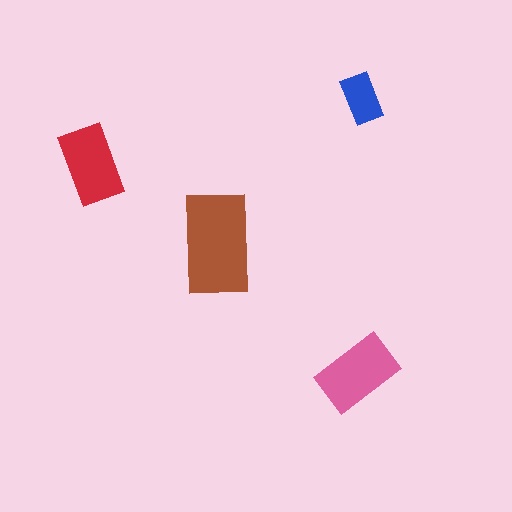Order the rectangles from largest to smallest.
the brown one, the pink one, the red one, the blue one.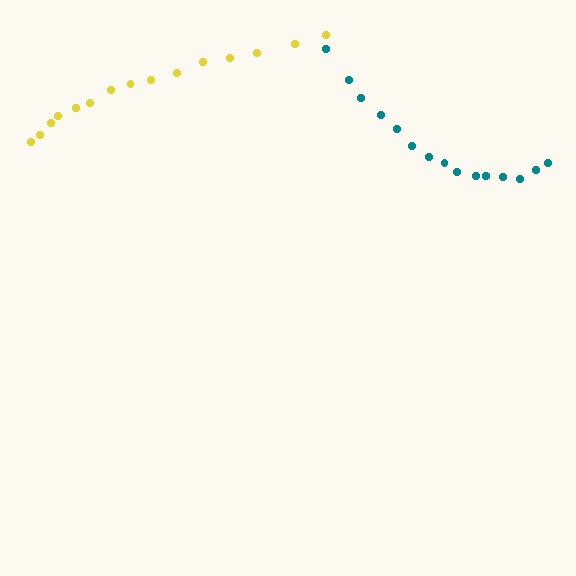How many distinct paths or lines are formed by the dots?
There are 2 distinct paths.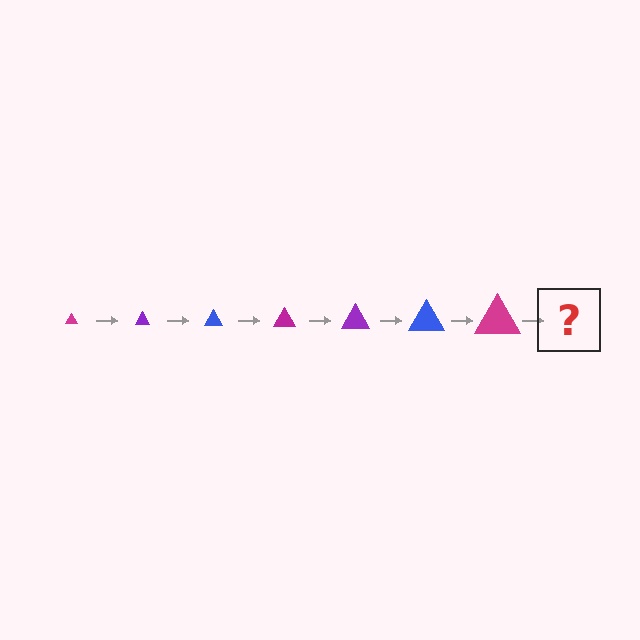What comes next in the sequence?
The next element should be a purple triangle, larger than the previous one.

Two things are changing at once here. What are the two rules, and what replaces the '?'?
The two rules are that the triangle grows larger each step and the color cycles through magenta, purple, and blue. The '?' should be a purple triangle, larger than the previous one.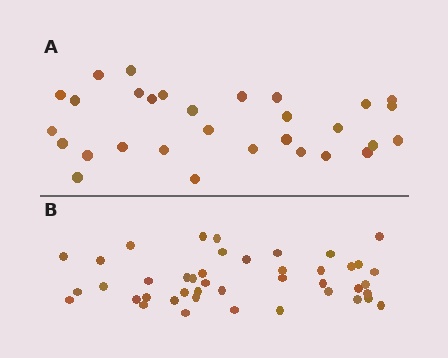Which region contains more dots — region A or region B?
Region B (the bottom region) has more dots.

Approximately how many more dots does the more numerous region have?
Region B has approximately 15 more dots than region A.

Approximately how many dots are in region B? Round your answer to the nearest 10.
About 40 dots. (The exact count is 43, which rounds to 40.)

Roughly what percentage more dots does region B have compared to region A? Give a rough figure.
About 45% more.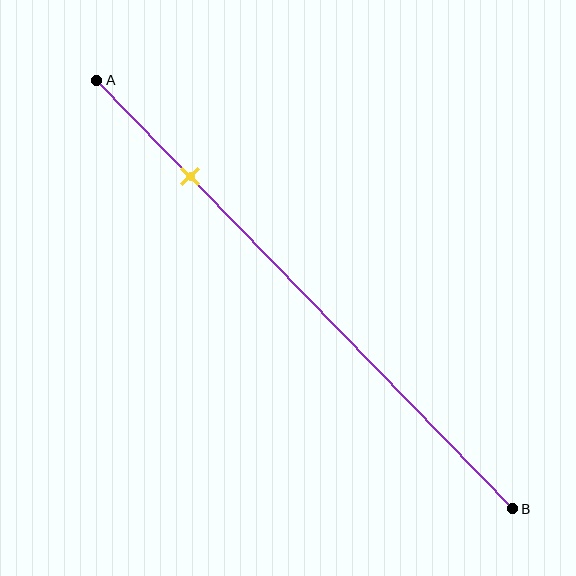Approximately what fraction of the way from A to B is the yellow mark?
The yellow mark is approximately 20% of the way from A to B.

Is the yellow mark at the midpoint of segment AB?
No, the mark is at about 20% from A, not at the 50% midpoint.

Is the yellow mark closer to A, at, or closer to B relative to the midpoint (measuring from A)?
The yellow mark is closer to point A than the midpoint of segment AB.